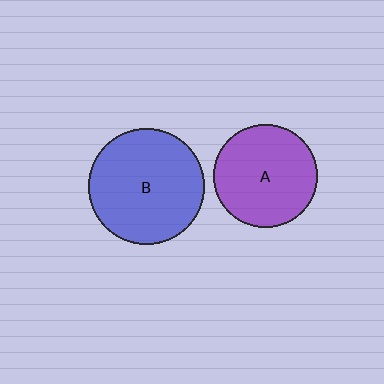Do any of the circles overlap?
No, none of the circles overlap.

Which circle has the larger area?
Circle B (blue).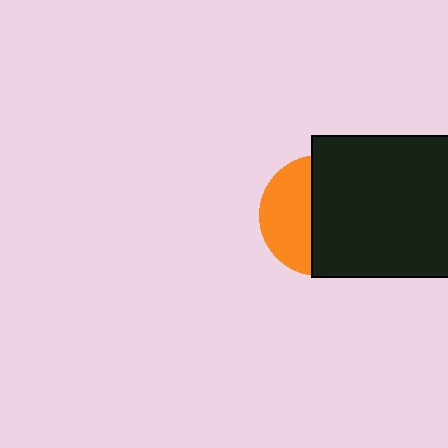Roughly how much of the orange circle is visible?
A small part of it is visible (roughly 42%).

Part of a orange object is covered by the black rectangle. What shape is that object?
It is a circle.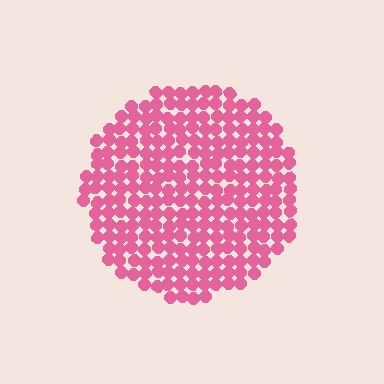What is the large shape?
The large shape is a circle.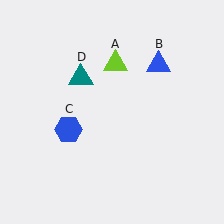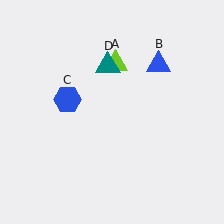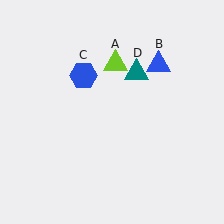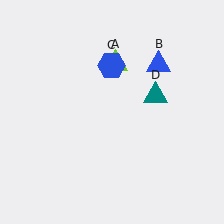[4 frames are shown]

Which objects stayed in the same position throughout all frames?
Lime triangle (object A) and blue triangle (object B) remained stationary.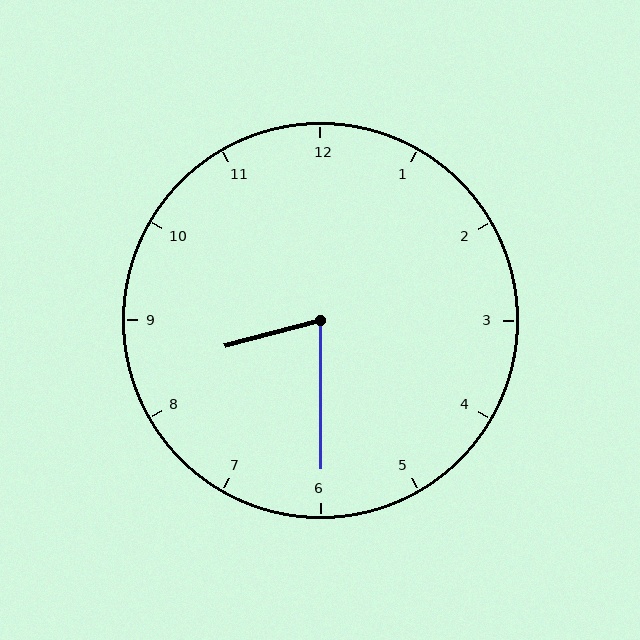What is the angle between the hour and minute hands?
Approximately 75 degrees.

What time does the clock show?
8:30.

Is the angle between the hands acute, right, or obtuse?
It is acute.